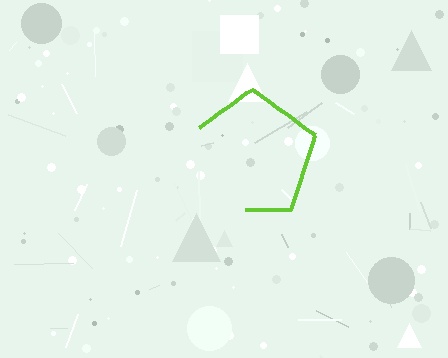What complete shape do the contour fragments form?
The contour fragments form a pentagon.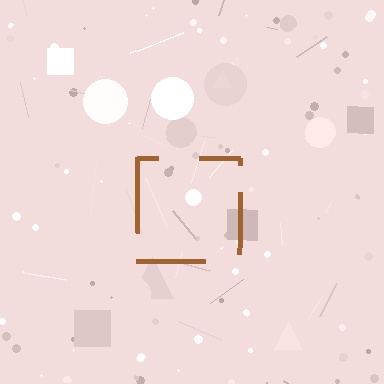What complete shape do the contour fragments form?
The contour fragments form a square.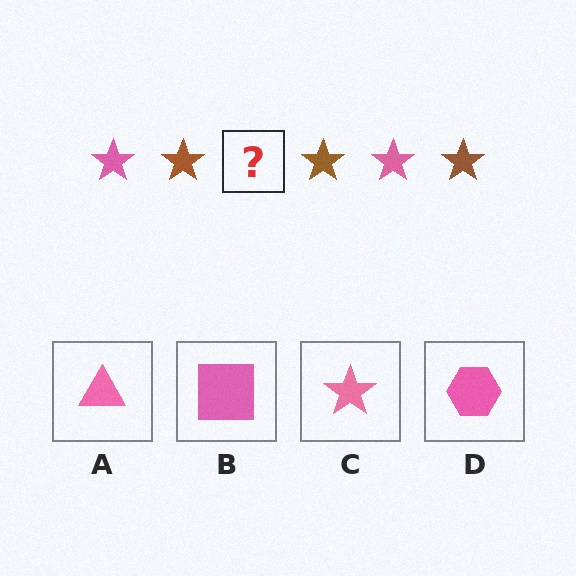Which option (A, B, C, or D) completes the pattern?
C.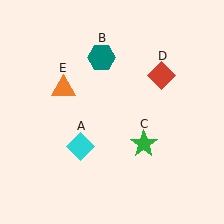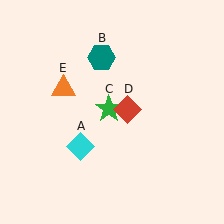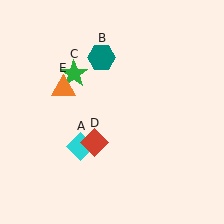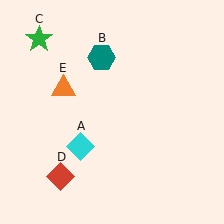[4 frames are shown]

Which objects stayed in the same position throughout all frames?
Cyan diamond (object A) and teal hexagon (object B) and orange triangle (object E) remained stationary.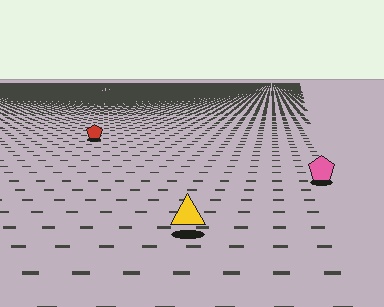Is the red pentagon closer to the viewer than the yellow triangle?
No. The yellow triangle is closer — you can tell from the texture gradient: the ground texture is coarser near it.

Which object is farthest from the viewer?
The red pentagon is farthest from the viewer. It appears smaller and the ground texture around it is denser.